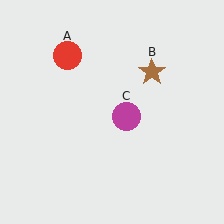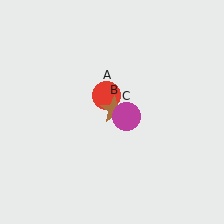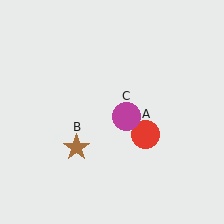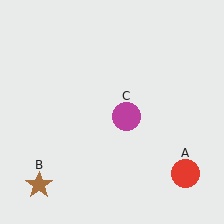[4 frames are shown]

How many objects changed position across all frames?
2 objects changed position: red circle (object A), brown star (object B).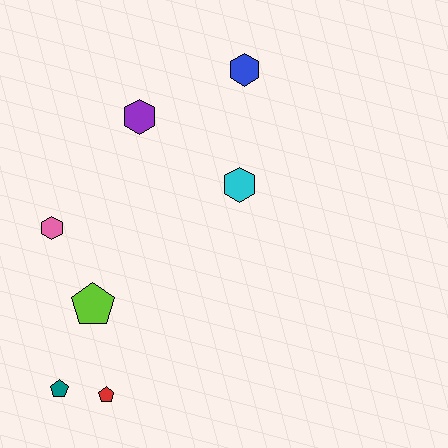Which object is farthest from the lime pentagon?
The blue hexagon is farthest from the lime pentagon.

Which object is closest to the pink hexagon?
The lime pentagon is closest to the pink hexagon.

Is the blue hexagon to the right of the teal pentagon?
Yes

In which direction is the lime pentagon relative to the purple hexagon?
The lime pentagon is below the purple hexagon.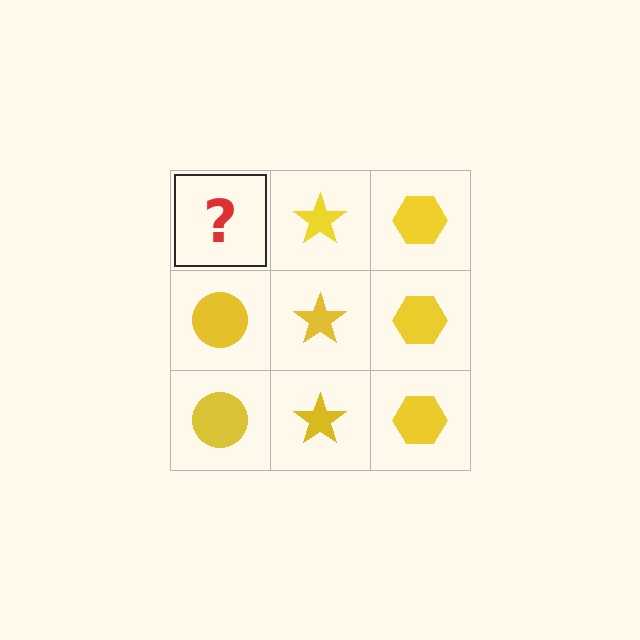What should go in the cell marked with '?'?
The missing cell should contain a yellow circle.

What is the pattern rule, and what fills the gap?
The rule is that each column has a consistent shape. The gap should be filled with a yellow circle.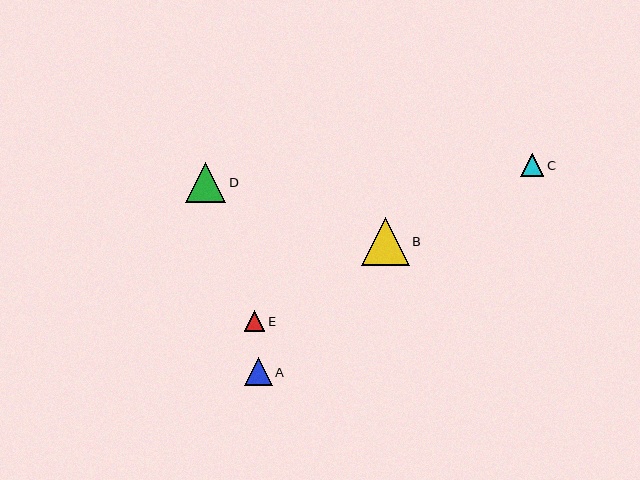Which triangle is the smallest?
Triangle E is the smallest with a size of approximately 21 pixels.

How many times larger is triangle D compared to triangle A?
Triangle D is approximately 1.5 times the size of triangle A.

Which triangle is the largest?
Triangle B is the largest with a size of approximately 48 pixels.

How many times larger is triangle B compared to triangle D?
Triangle B is approximately 1.2 times the size of triangle D.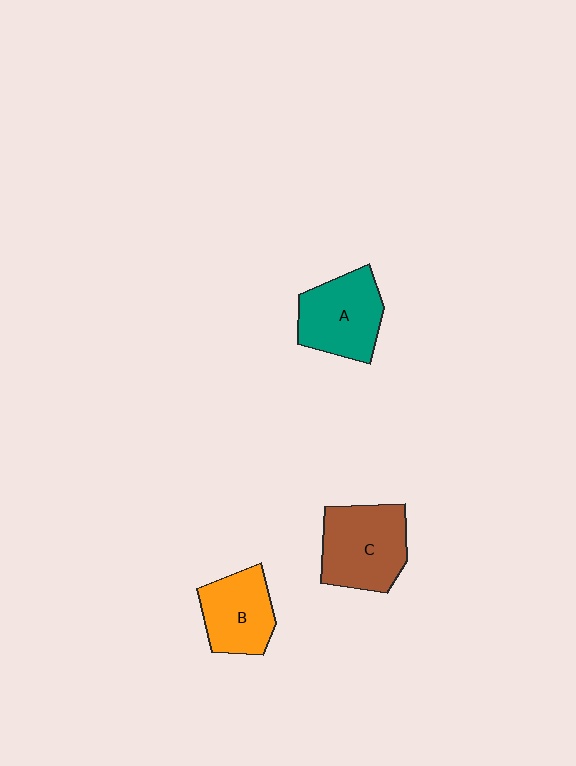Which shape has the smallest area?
Shape B (orange).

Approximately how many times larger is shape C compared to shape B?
Approximately 1.3 times.